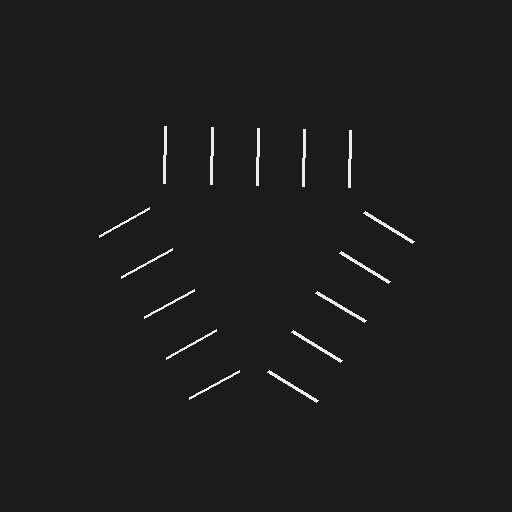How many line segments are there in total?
15 — 5 along each of the 3 edges.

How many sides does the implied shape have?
3 sides — the line-ends trace a triangle.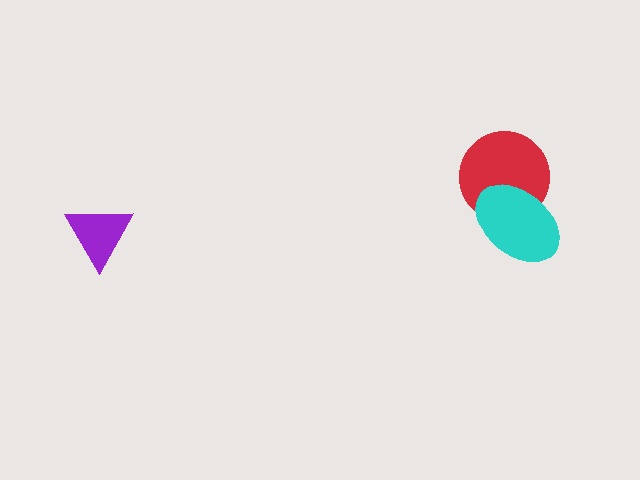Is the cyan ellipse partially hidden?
No, no other shape covers it.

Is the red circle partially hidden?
Yes, it is partially covered by another shape.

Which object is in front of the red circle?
The cyan ellipse is in front of the red circle.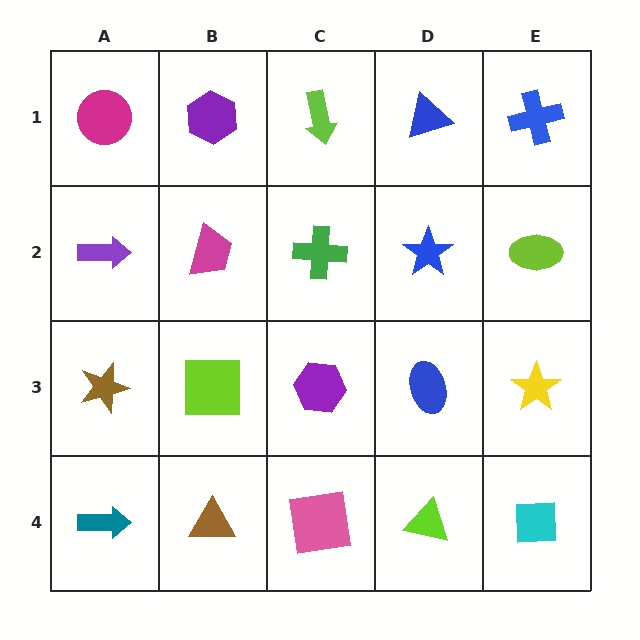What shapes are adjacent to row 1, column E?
A lime ellipse (row 2, column E), a blue triangle (row 1, column D).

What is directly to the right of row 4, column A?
A brown triangle.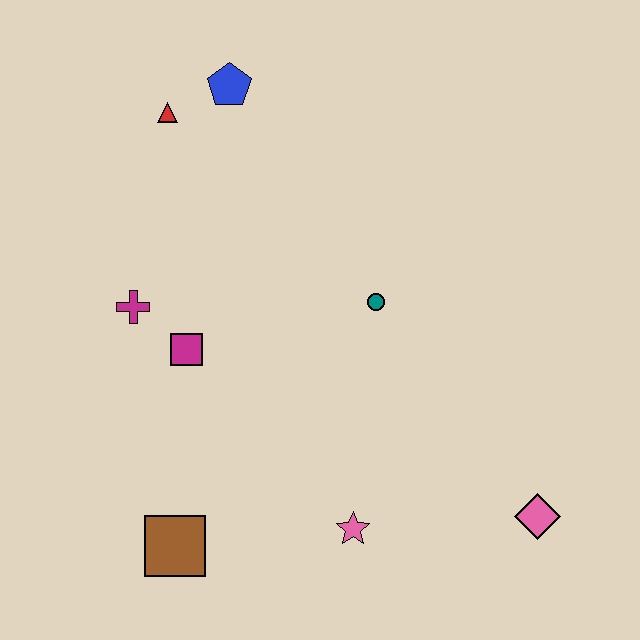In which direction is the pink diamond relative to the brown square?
The pink diamond is to the right of the brown square.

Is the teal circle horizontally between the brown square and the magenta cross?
No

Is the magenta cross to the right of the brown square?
No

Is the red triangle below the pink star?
No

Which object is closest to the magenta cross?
The magenta square is closest to the magenta cross.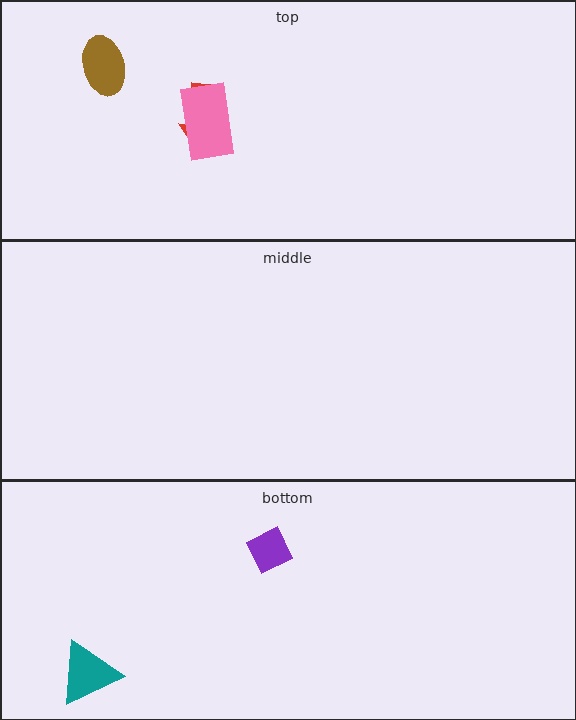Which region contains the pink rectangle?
The top region.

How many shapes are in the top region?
3.